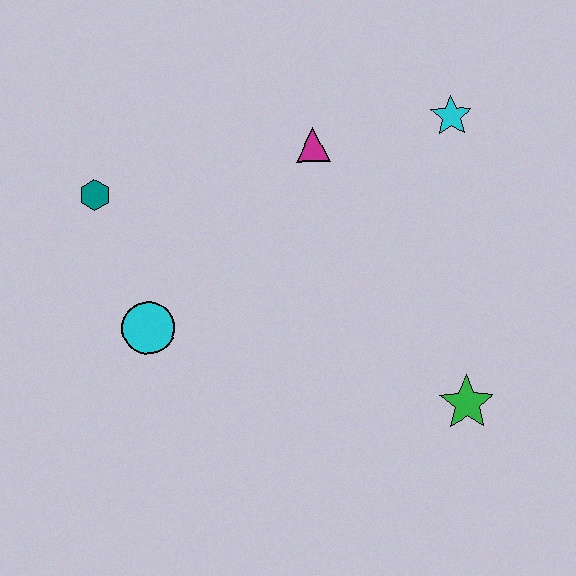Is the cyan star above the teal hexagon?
Yes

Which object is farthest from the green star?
The teal hexagon is farthest from the green star.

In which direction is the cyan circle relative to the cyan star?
The cyan circle is to the left of the cyan star.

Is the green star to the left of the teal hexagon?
No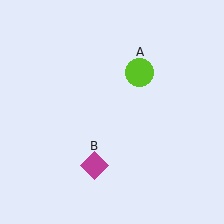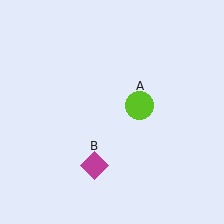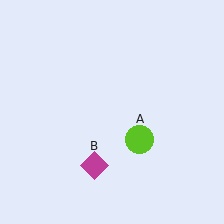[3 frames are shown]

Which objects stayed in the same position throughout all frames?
Magenta diamond (object B) remained stationary.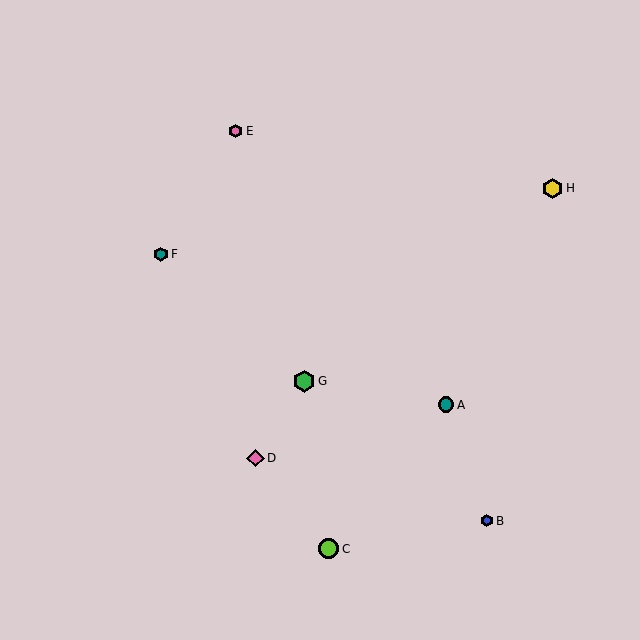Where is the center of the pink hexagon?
The center of the pink hexagon is at (236, 131).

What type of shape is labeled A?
Shape A is a teal circle.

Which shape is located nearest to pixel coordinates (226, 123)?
The pink hexagon (labeled E) at (236, 131) is nearest to that location.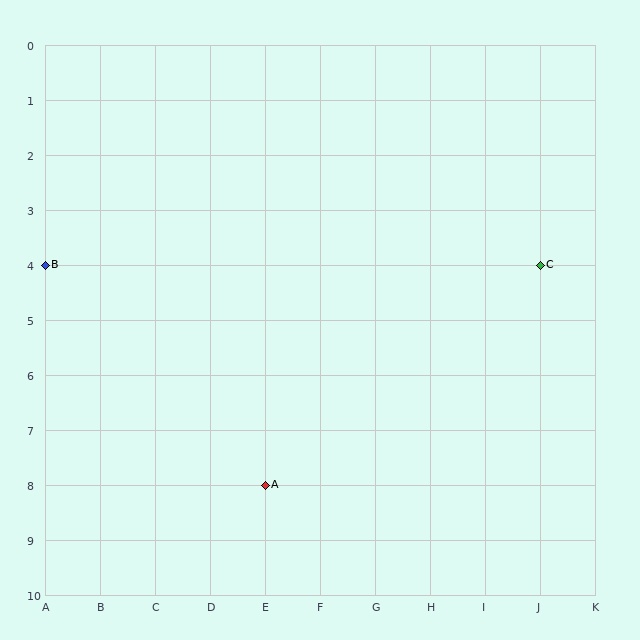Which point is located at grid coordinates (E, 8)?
Point A is at (E, 8).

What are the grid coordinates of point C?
Point C is at grid coordinates (J, 4).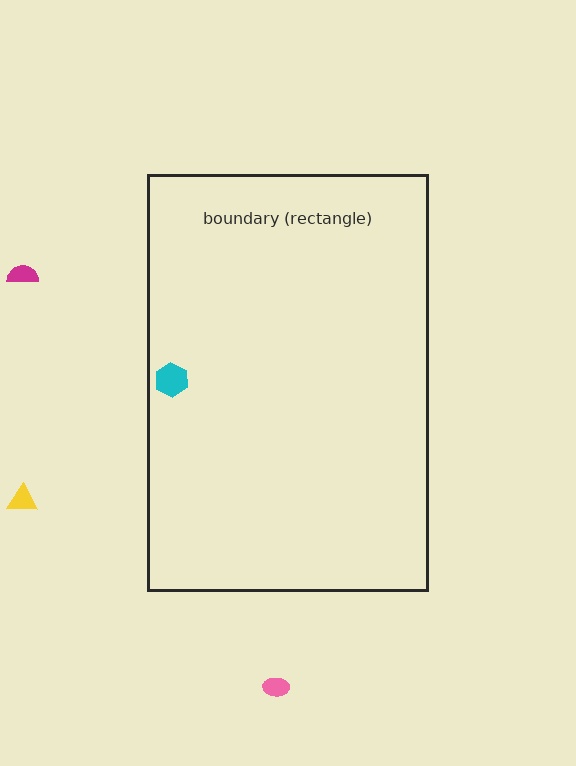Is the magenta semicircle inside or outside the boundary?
Outside.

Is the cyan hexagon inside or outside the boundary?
Inside.